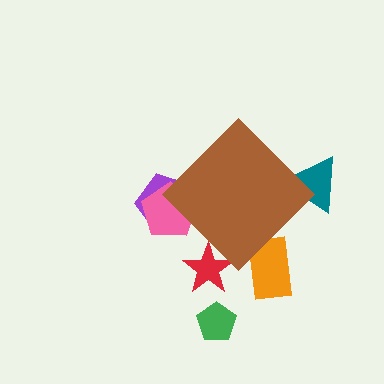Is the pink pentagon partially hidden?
Yes, the pink pentagon is partially hidden behind the brown diamond.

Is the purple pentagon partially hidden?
Yes, the purple pentagon is partially hidden behind the brown diamond.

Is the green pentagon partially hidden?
No, the green pentagon is fully visible.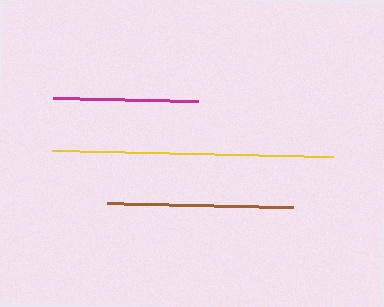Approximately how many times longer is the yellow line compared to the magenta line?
The yellow line is approximately 1.9 times the length of the magenta line.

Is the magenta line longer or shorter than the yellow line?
The yellow line is longer than the magenta line.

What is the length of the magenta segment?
The magenta segment is approximately 145 pixels long.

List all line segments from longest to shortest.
From longest to shortest: yellow, brown, magenta.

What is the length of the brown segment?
The brown segment is approximately 186 pixels long.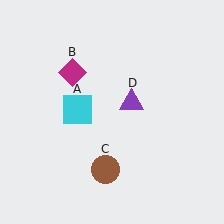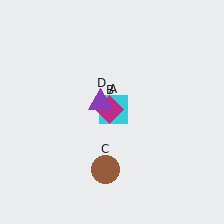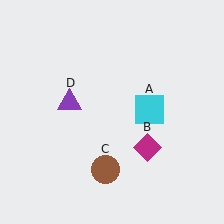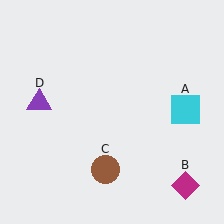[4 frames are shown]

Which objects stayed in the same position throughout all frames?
Brown circle (object C) remained stationary.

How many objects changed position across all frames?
3 objects changed position: cyan square (object A), magenta diamond (object B), purple triangle (object D).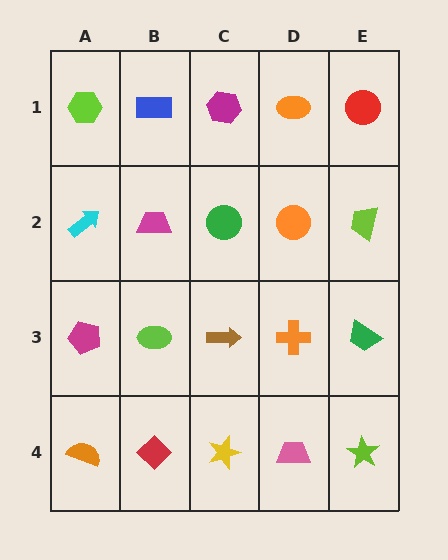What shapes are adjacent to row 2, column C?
A magenta hexagon (row 1, column C), a brown arrow (row 3, column C), a magenta trapezoid (row 2, column B), an orange circle (row 2, column D).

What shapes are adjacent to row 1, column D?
An orange circle (row 2, column D), a magenta hexagon (row 1, column C), a red circle (row 1, column E).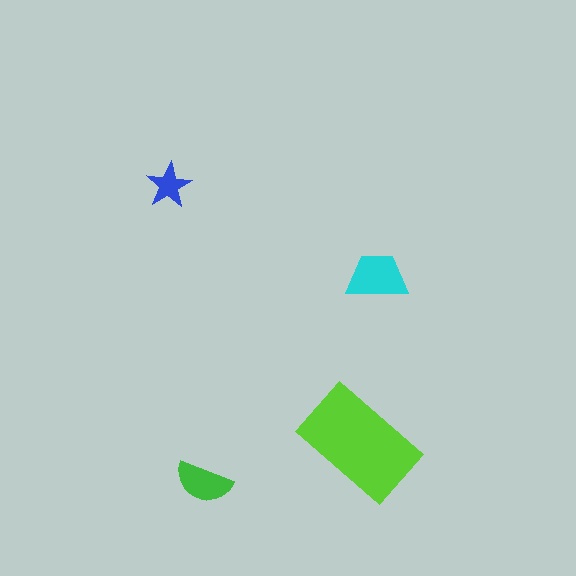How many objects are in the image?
There are 4 objects in the image.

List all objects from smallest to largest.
The blue star, the green semicircle, the cyan trapezoid, the lime rectangle.